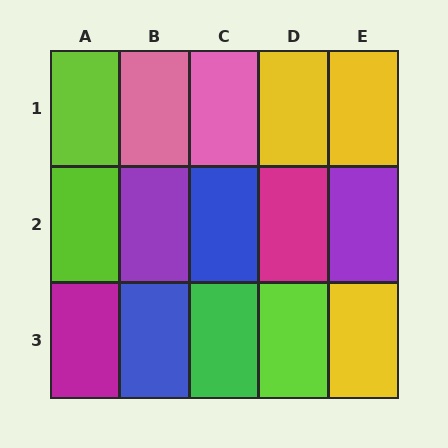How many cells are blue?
2 cells are blue.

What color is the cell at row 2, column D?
Magenta.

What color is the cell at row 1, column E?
Yellow.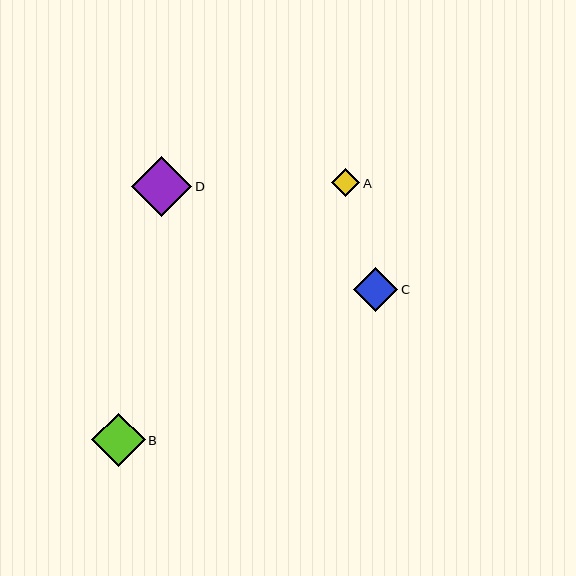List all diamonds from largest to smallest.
From largest to smallest: D, B, C, A.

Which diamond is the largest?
Diamond D is the largest with a size of approximately 60 pixels.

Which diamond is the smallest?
Diamond A is the smallest with a size of approximately 29 pixels.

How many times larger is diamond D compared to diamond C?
Diamond D is approximately 1.4 times the size of diamond C.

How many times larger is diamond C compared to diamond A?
Diamond C is approximately 1.6 times the size of diamond A.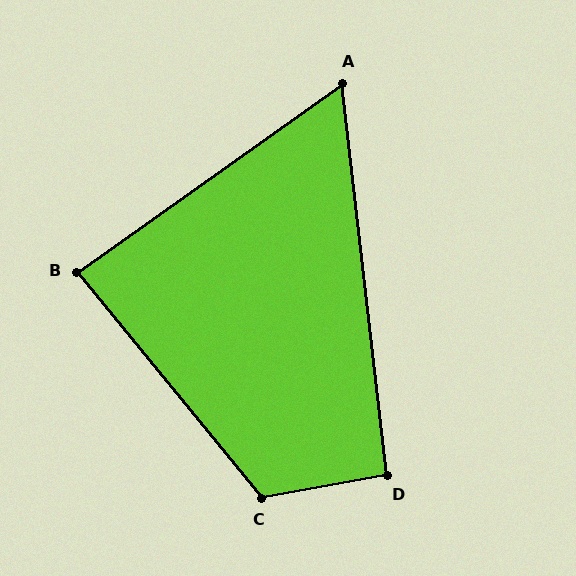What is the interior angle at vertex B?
Approximately 86 degrees (approximately right).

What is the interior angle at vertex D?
Approximately 94 degrees (approximately right).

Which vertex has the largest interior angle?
C, at approximately 119 degrees.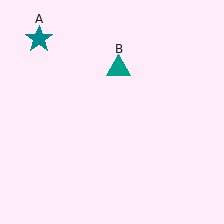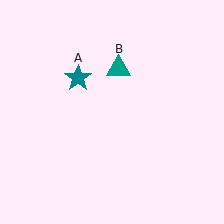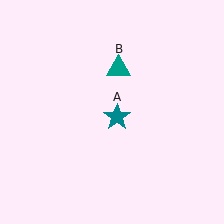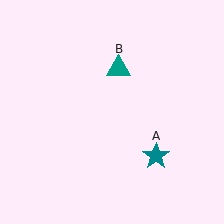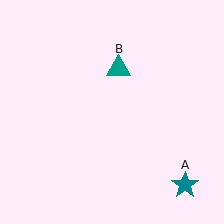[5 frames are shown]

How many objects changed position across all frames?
1 object changed position: teal star (object A).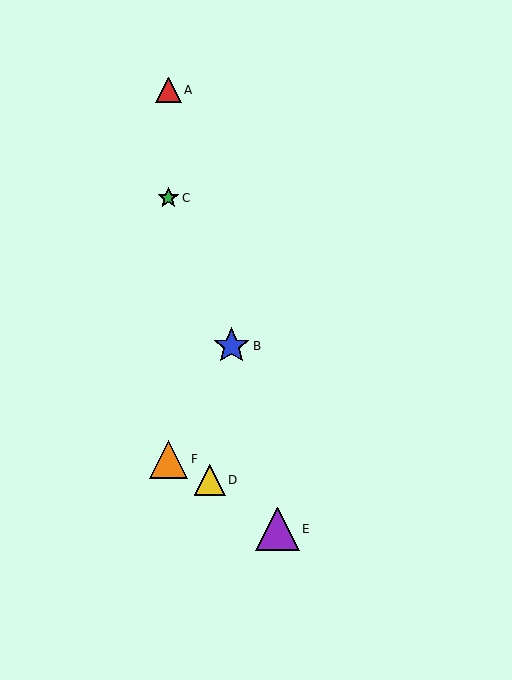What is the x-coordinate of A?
Object A is at x≈168.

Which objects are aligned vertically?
Objects A, C, F are aligned vertically.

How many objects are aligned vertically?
3 objects (A, C, F) are aligned vertically.